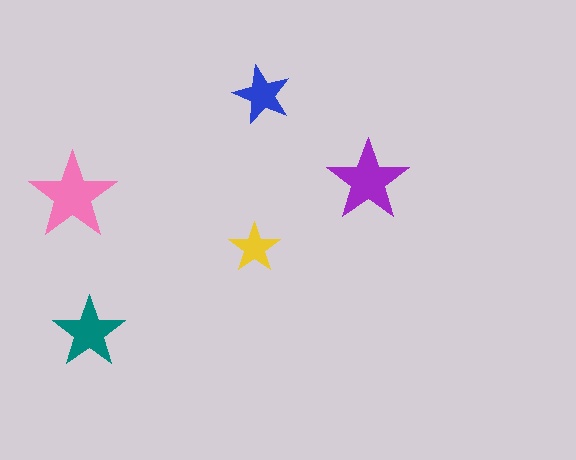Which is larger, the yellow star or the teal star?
The teal one.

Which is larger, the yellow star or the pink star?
The pink one.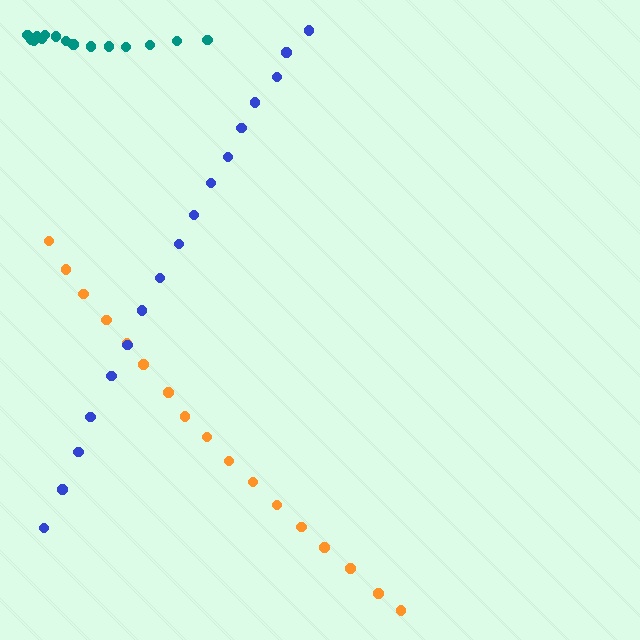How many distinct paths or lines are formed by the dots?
There are 3 distinct paths.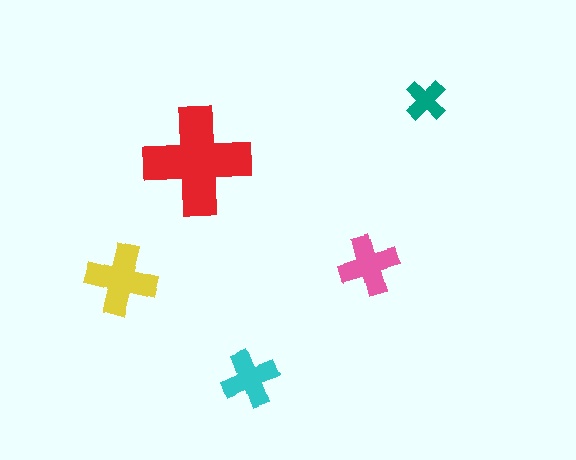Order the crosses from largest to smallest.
the red one, the yellow one, the pink one, the cyan one, the teal one.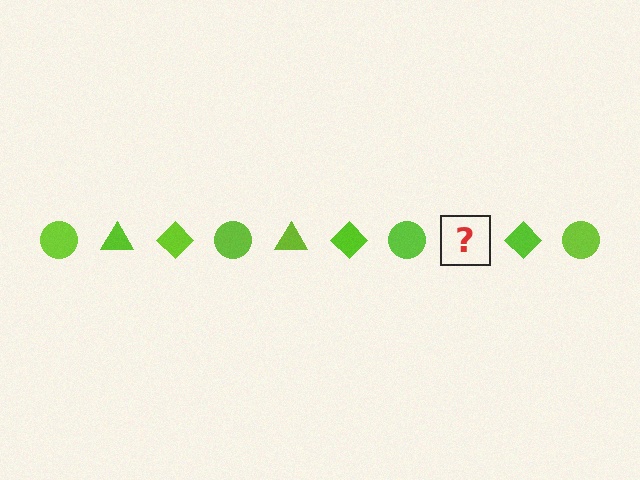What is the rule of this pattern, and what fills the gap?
The rule is that the pattern cycles through circle, triangle, diamond shapes in lime. The gap should be filled with a lime triangle.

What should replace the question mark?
The question mark should be replaced with a lime triangle.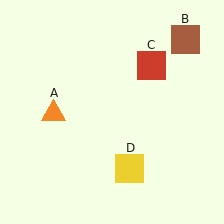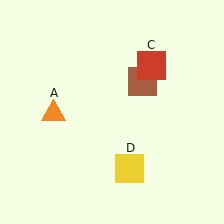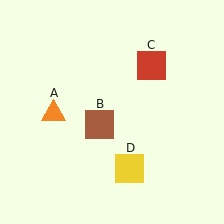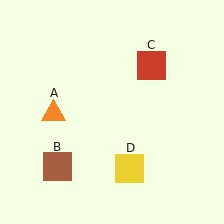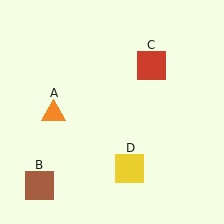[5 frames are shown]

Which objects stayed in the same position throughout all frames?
Orange triangle (object A) and red square (object C) and yellow square (object D) remained stationary.